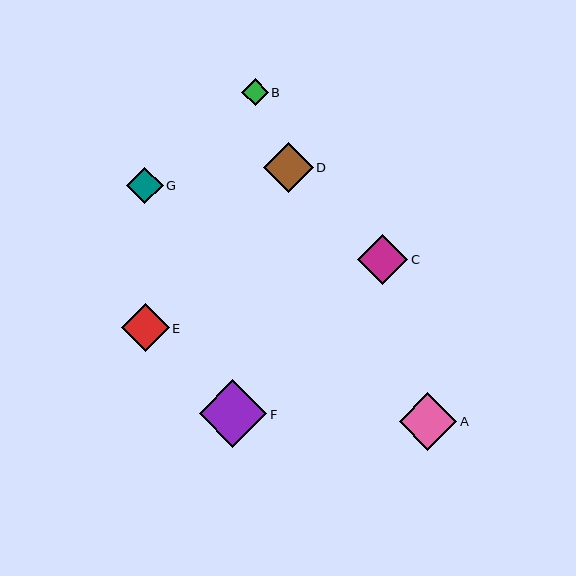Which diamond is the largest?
Diamond F is the largest with a size of approximately 68 pixels.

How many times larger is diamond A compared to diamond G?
Diamond A is approximately 1.6 times the size of diamond G.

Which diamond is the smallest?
Diamond B is the smallest with a size of approximately 26 pixels.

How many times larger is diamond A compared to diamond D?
Diamond A is approximately 1.2 times the size of diamond D.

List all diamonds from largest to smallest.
From largest to smallest: F, A, C, D, E, G, B.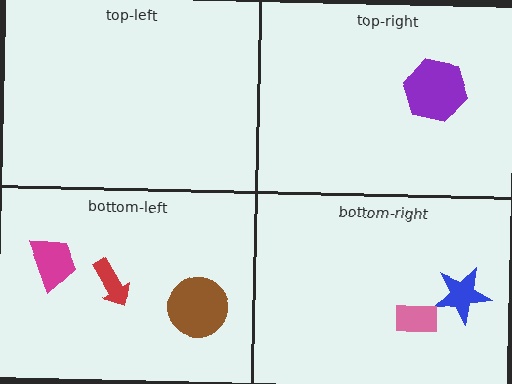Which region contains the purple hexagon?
The top-right region.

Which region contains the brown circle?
The bottom-left region.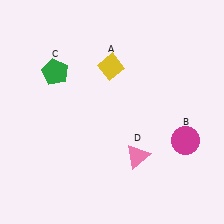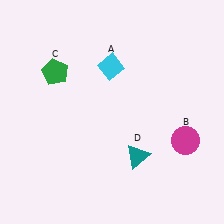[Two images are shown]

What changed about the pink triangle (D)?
In Image 1, D is pink. In Image 2, it changed to teal.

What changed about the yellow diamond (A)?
In Image 1, A is yellow. In Image 2, it changed to cyan.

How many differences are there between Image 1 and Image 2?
There are 2 differences between the two images.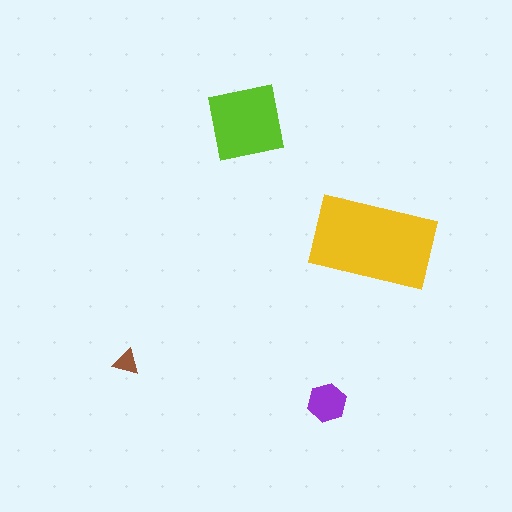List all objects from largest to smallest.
The yellow rectangle, the lime square, the purple hexagon, the brown triangle.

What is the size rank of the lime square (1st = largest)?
2nd.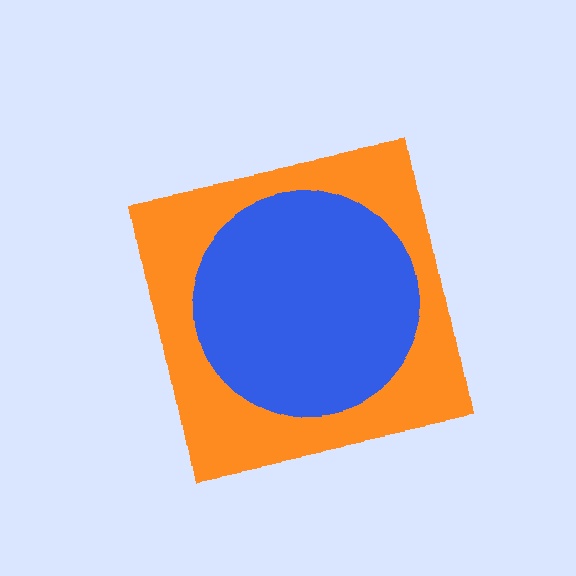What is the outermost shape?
The orange square.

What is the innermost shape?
The blue circle.